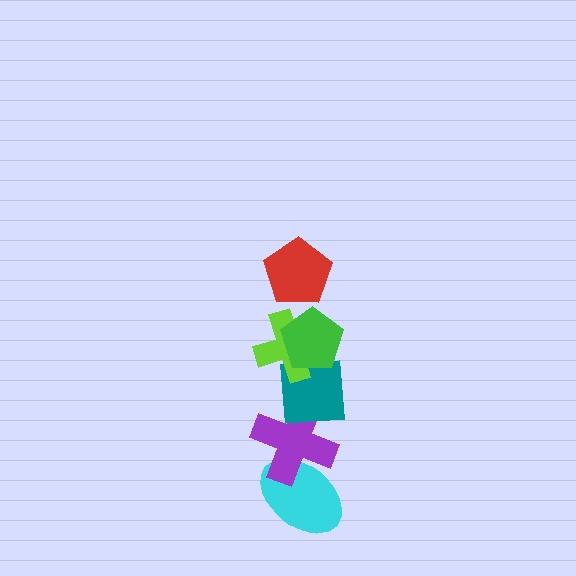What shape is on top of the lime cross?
The green pentagon is on top of the lime cross.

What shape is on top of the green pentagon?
The red pentagon is on top of the green pentagon.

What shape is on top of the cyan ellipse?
The purple cross is on top of the cyan ellipse.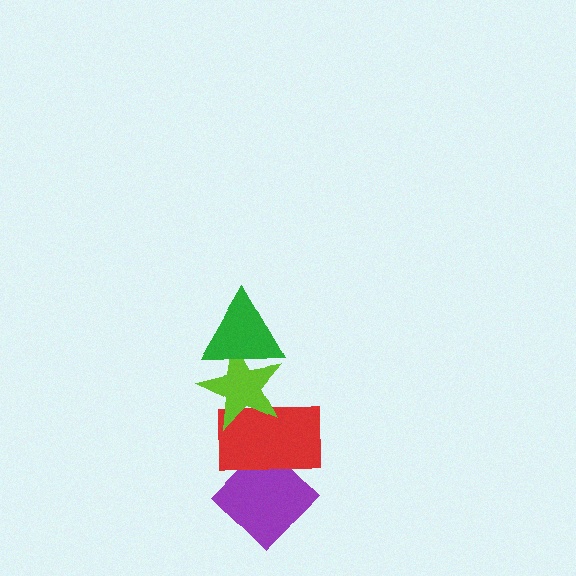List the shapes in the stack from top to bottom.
From top to bottom: the green triangle, the lime star, the red rectangle, the purple diamond.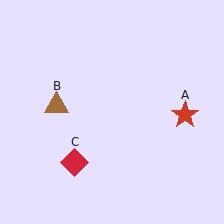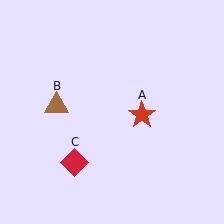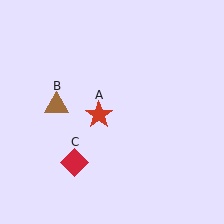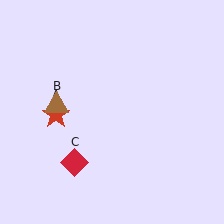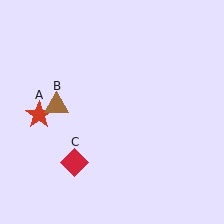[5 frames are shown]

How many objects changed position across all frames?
1 object changed position: red star (object A).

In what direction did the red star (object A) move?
The red star (object A) moved left.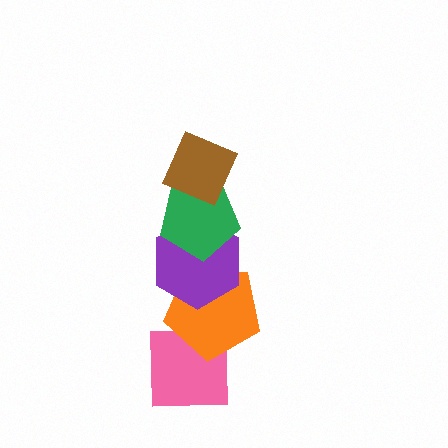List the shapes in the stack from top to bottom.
From top to bottom: the brown diamond, the green pentagon, the purple hexagon, the orange pentagon, the pink square.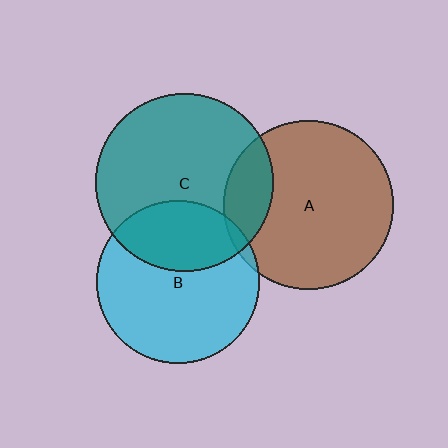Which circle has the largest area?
Circle C (teal).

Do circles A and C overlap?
Yes.